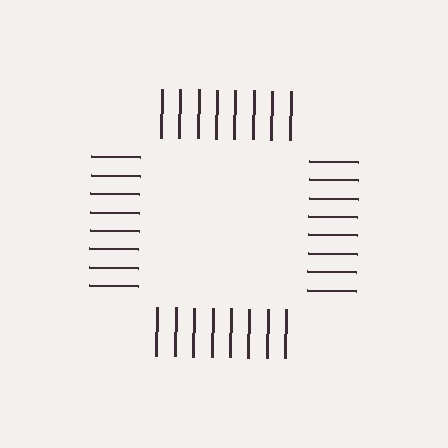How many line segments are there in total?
32 — 8 along each of the 4 edges.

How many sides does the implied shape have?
4 sides — the line-ends trace a square.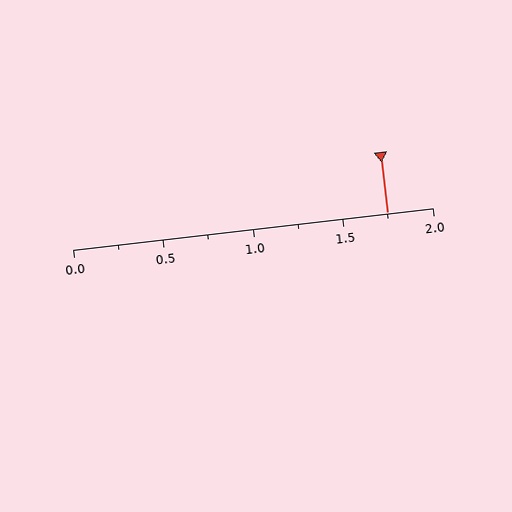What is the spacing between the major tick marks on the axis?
The major ticks are spaced 0.5 apart.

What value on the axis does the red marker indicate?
The marker indicates approximately 1.75.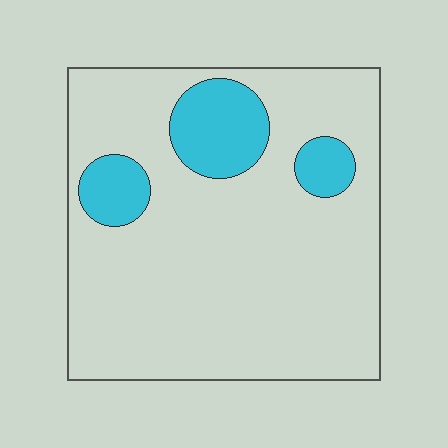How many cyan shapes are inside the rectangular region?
3.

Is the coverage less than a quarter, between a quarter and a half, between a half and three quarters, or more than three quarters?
Less than a quarter.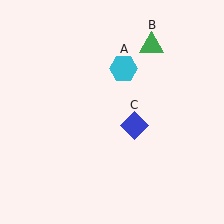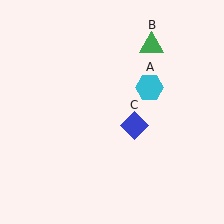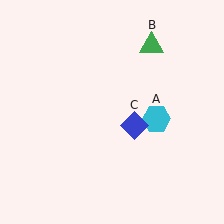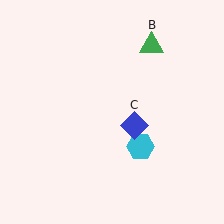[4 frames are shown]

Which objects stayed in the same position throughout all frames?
Green triangle (object B) and blue diamond (object C) remained stationary.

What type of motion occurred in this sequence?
The cyan hexagon (object A) rotated clockwise around the center of the scene.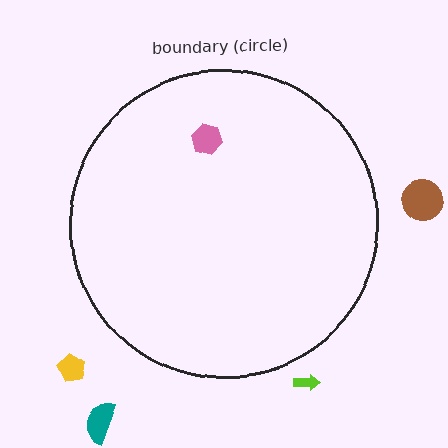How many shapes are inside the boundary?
1 inside, 4 outside.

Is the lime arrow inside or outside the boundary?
Outside.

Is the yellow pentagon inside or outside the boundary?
Outside.